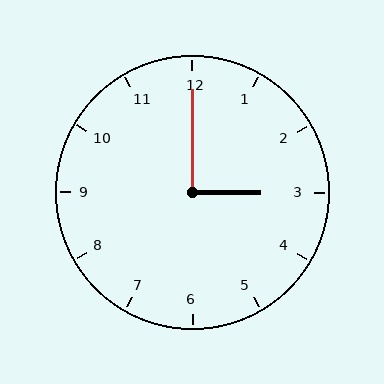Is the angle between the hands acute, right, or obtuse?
It is right.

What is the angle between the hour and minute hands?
Approximately 90 degrees.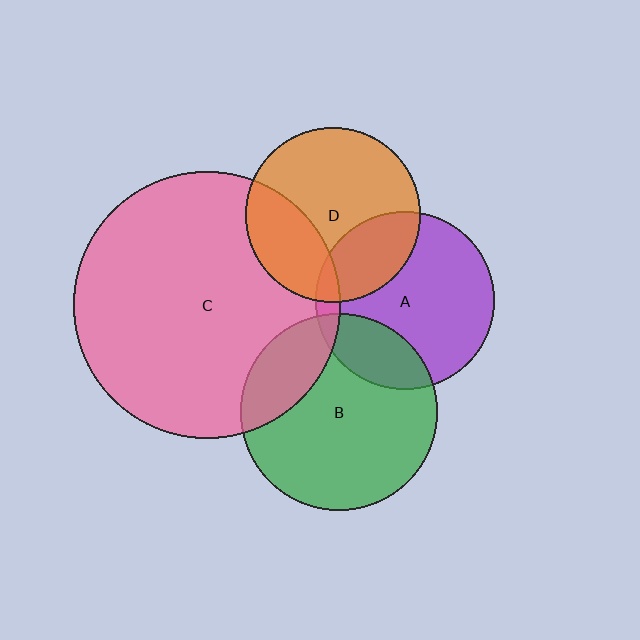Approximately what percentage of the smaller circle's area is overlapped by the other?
Approximately 20%.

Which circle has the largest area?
Circle C (pink).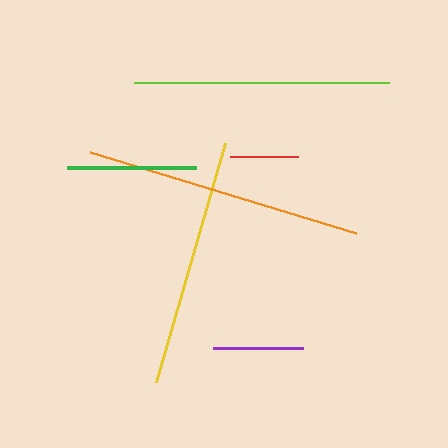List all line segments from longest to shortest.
From longest to shortest: orange, lime, yellow, green, purple, red.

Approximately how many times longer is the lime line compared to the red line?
The lime line is approximately 3.8 times the length of the red line.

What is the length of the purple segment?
The purple segment is approximately 91 pixels long.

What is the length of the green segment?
The green segment is approximately 129 pixels long.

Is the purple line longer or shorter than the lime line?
The lime line is longer than the purple line.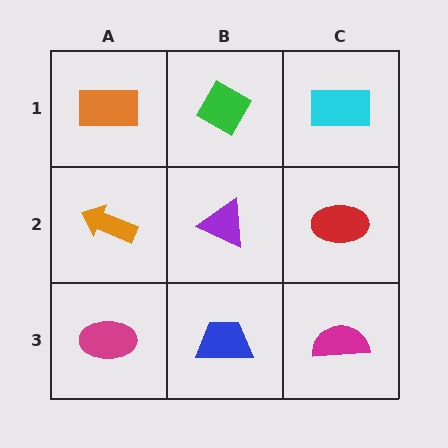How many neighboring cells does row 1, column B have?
3.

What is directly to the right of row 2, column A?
A purple triangle.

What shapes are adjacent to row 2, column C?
A cyan rectangle (row 1, column C), a magenta semicircle (row 3, column C), a purple triangle (row 2, column B).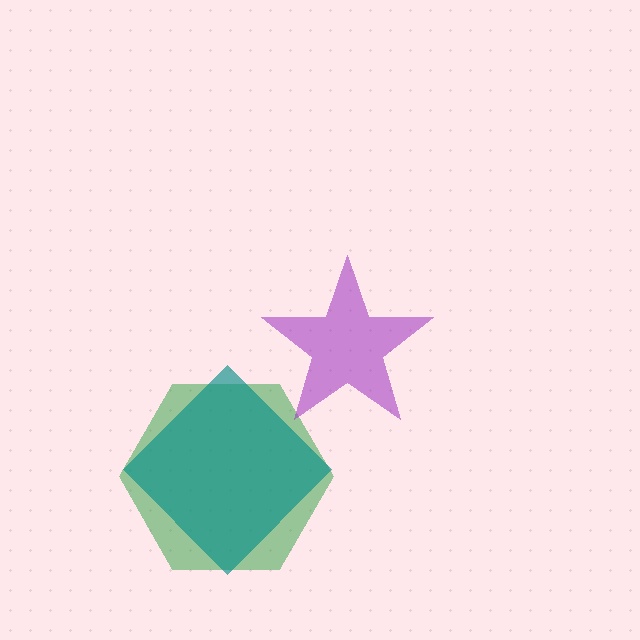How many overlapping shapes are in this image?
There are 3 overlapping shapes in the image.